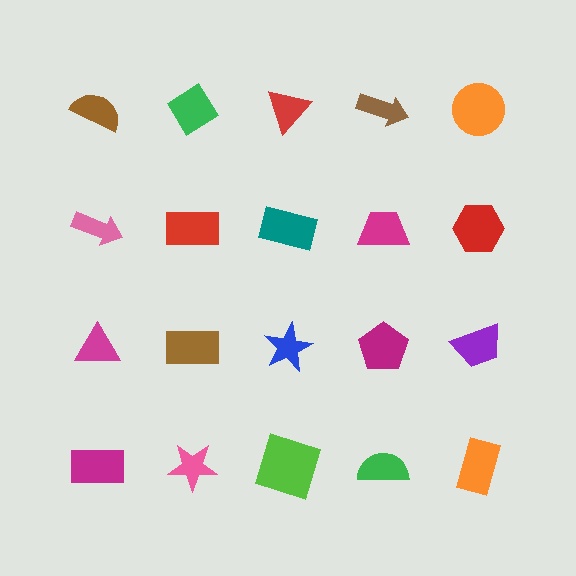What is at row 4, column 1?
A magenta rectangle.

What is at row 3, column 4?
A magenta pentagon.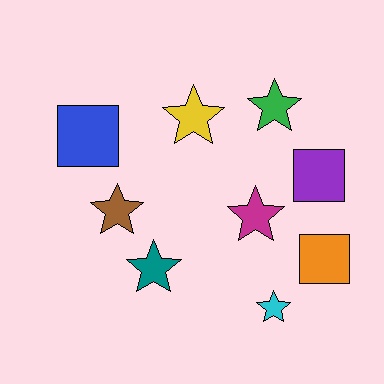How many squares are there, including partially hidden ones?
There are 3 squares.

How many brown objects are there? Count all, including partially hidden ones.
There is 1 brown object.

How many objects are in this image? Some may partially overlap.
There are 9 objects.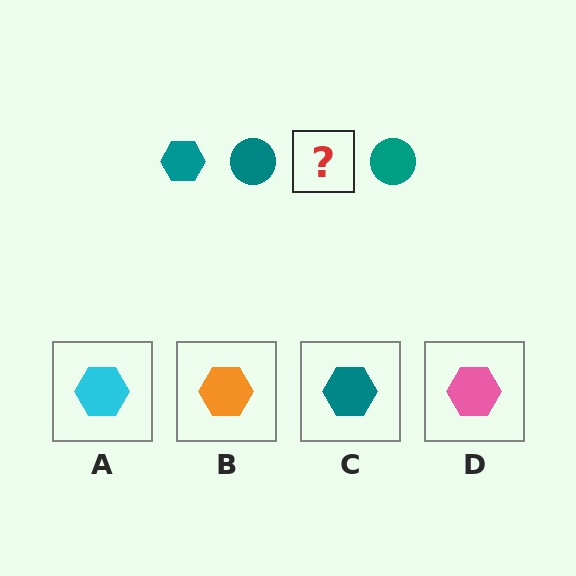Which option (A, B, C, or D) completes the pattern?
C.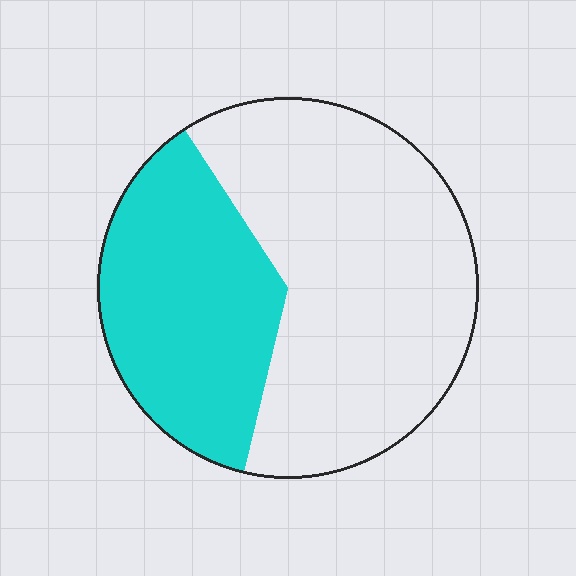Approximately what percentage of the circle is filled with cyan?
Approximately 35%.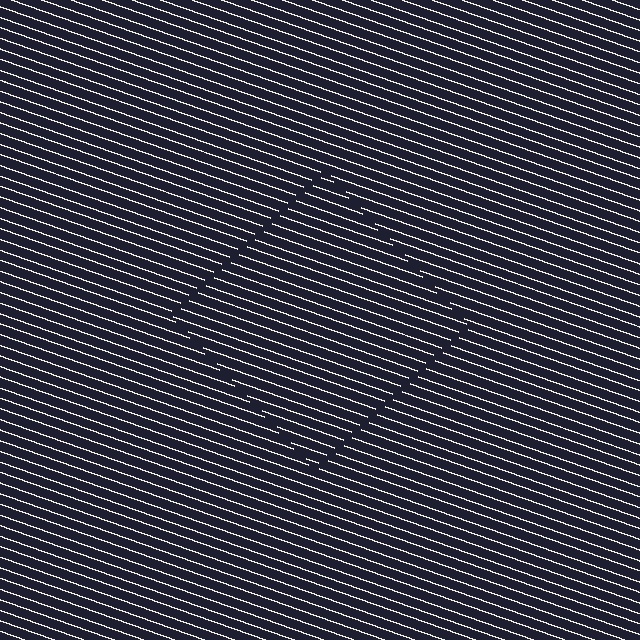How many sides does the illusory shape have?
4 sides — the line-ends trace a square.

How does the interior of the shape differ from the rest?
The interior of the shape contains the same grating, shifted by half a period — the contour is defined by the phase discontinuity where line-ends from the inner and outer gratings abut.